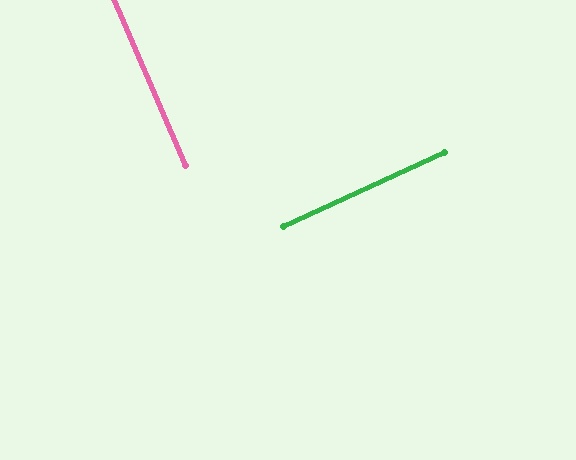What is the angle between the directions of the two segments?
Approximately 88 degrees.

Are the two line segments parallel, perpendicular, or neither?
Perpendicular — they meet at approximately 88°.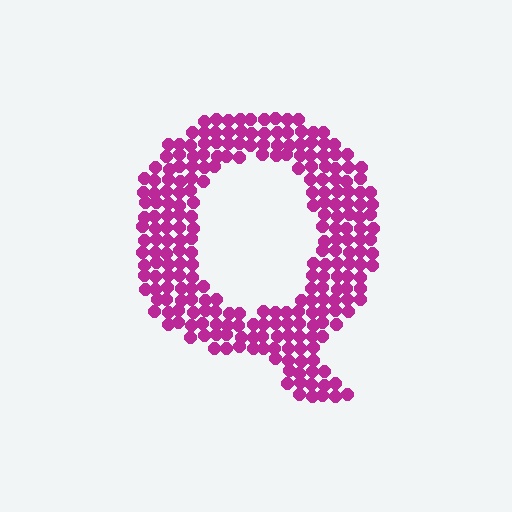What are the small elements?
The small elements are circles.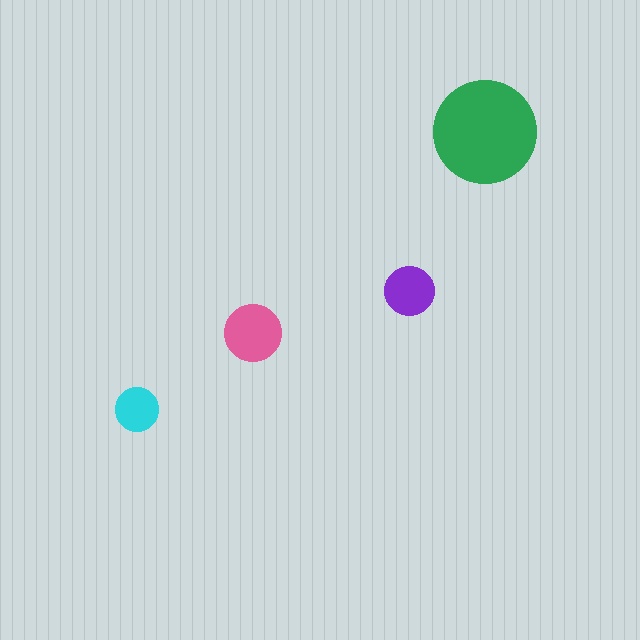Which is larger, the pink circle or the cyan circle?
The pink one.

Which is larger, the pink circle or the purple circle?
The pink one.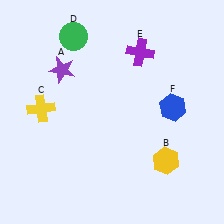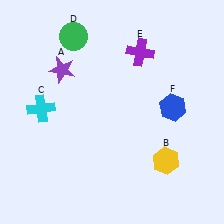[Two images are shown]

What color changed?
The cross (C) changed from yellow in Image 1 to cyan in Image 2.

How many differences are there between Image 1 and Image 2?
There is 1 difference between the two images.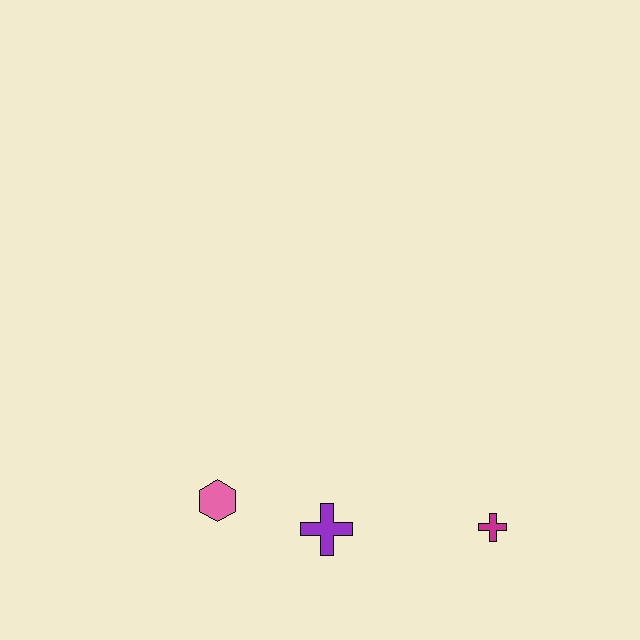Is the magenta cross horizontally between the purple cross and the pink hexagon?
No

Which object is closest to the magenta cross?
The purple cross is closest to the magenta cross.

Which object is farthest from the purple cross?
The magenta cross is farthest from the purple cross.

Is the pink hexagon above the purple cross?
Yes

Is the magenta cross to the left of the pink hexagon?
No